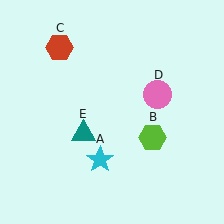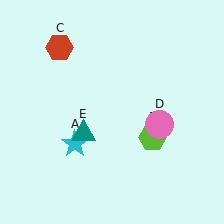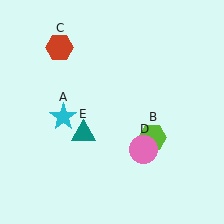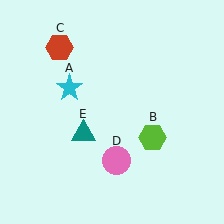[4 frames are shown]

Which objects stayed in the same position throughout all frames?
Lime hexagon (object B) and red hexagon (object C) and teal triangle (object E) remained stationary.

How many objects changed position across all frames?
2 objects changed position: cyan star (object A), pink circle (object D).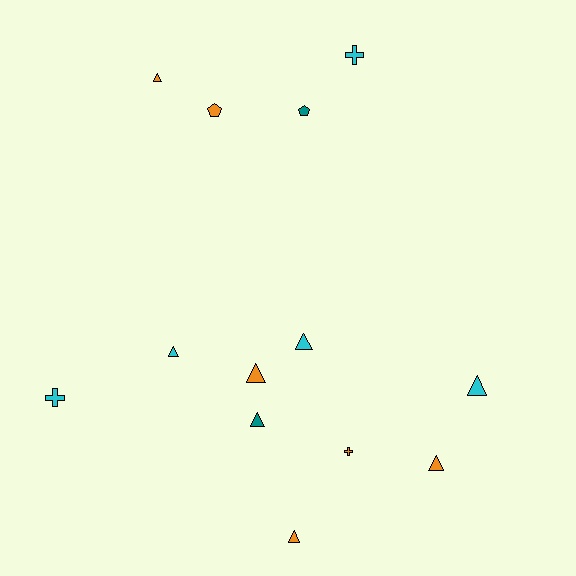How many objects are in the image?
There are 13 objects.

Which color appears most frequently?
Orange, with 6 objects.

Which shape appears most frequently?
Triangle, with 8 objects.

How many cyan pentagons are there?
There are no cyan pentagons.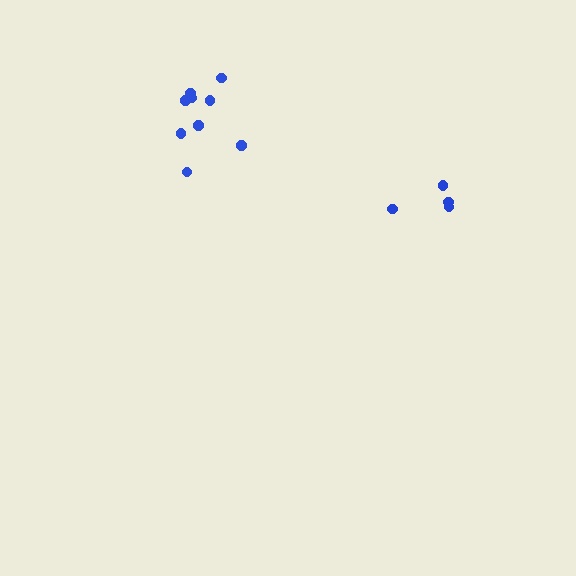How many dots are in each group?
Group 1: 9 dots, Group 2: 5 dots (14 total).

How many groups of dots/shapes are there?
There are 2 groups.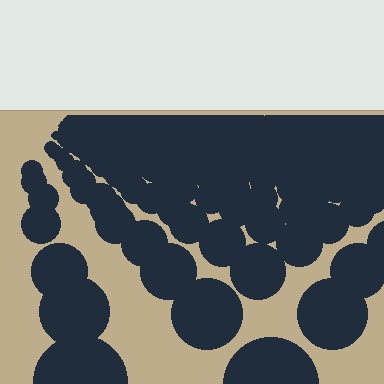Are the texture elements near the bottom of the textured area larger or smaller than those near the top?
Larger. Near the bottom, elements are closer to the viewer and appear at a bigger on-screen size.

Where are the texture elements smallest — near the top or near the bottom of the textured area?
Near the top.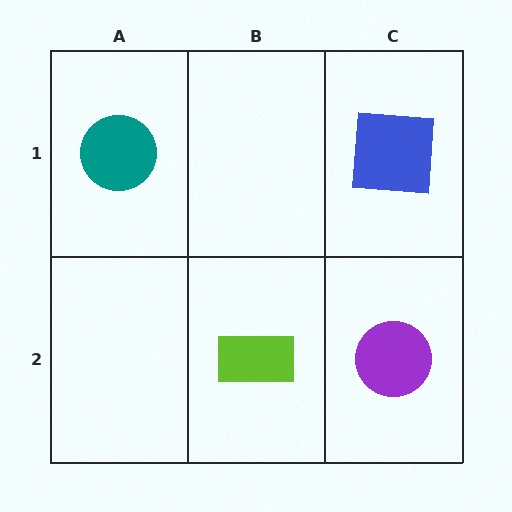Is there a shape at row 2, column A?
No, that cell is empty.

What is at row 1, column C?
A blue square.